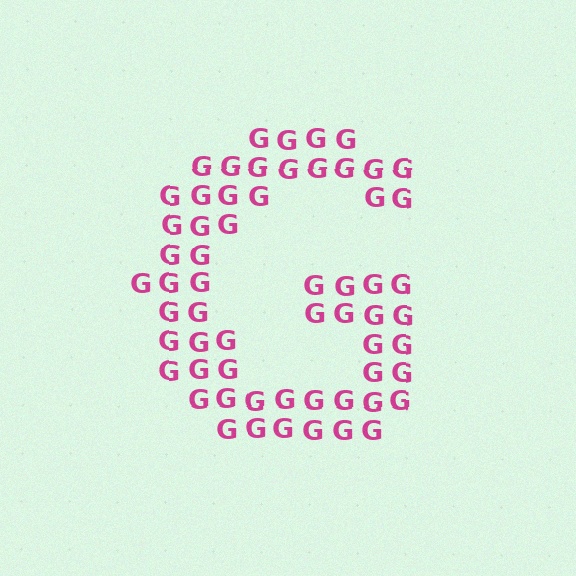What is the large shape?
The large shape is the letter G.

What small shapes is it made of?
It is made of small letter G's.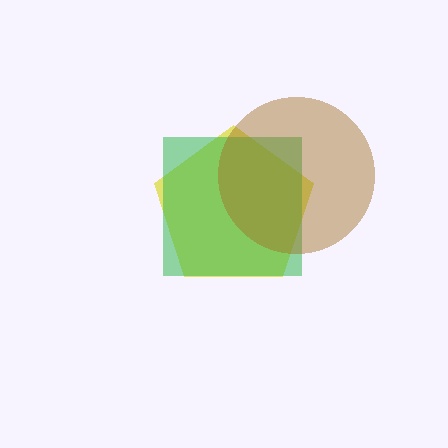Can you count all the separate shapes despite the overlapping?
Yes, there are 3 separate shapes.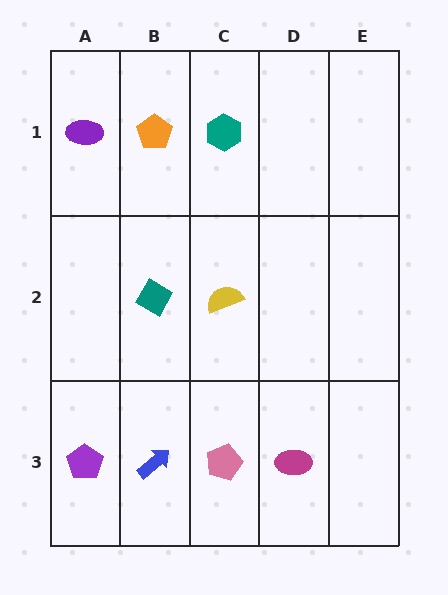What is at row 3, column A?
A purple pentagon.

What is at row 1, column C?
A teal hexagon.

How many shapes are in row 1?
3 shapes.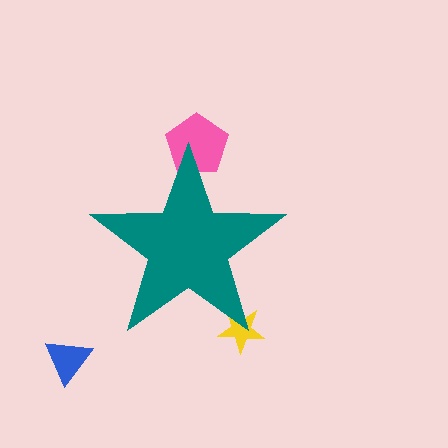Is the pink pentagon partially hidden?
Yes, the pink pentagon is partially hidden behind the teal star.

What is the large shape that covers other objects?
A teal star.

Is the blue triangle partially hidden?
No, the blue triangle is fully visible.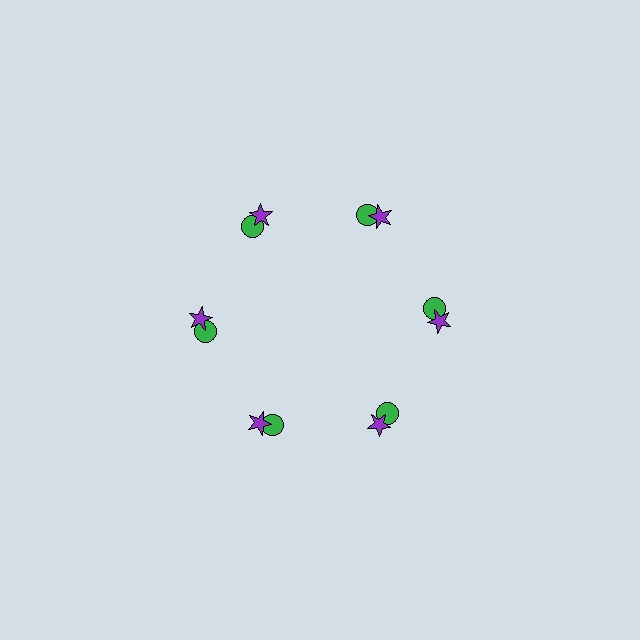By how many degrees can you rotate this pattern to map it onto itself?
The pattern maps onto itself every 60 degrees of rotation.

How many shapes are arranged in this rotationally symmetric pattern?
There are 12 shapes, arranged in 6 groups of 2.